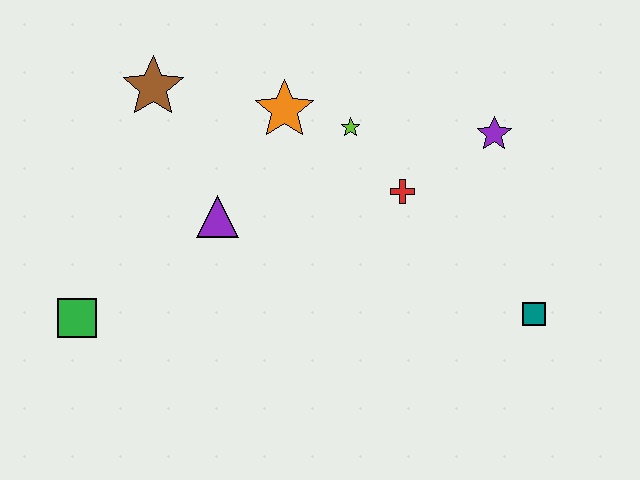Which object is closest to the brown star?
The orange star is closest to the brown star.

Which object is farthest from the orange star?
The teal square is farthest from the orange star.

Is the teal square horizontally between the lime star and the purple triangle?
No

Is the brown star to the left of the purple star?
Yes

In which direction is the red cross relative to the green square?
The red cross is to the right of the green square.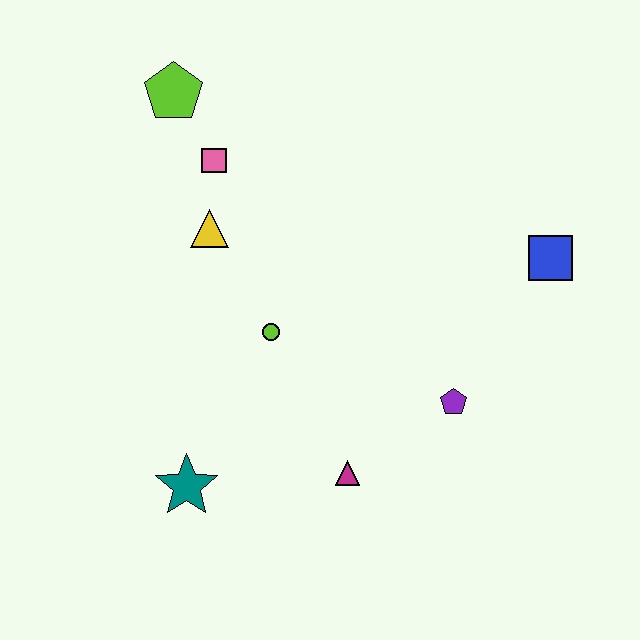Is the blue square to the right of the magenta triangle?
Yes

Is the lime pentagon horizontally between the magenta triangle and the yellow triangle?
No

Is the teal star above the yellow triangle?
No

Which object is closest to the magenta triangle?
The purple pentagon is closest to the magenta triangle.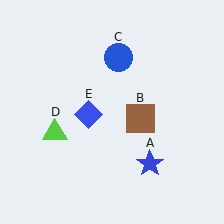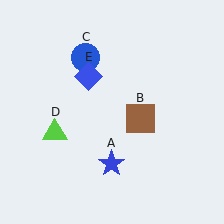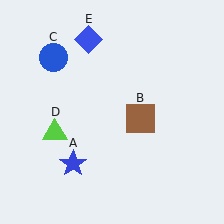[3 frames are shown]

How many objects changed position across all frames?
3 objects changed position: blue star (object A), blue circle (object C), blue diamond (object E).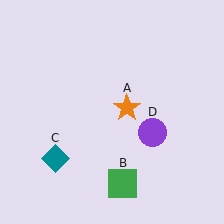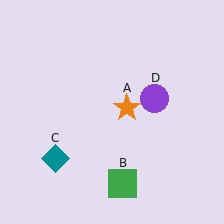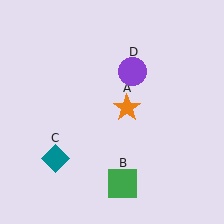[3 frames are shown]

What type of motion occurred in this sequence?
The purple circle (object D) rotated counterclockwise around the center of the scene.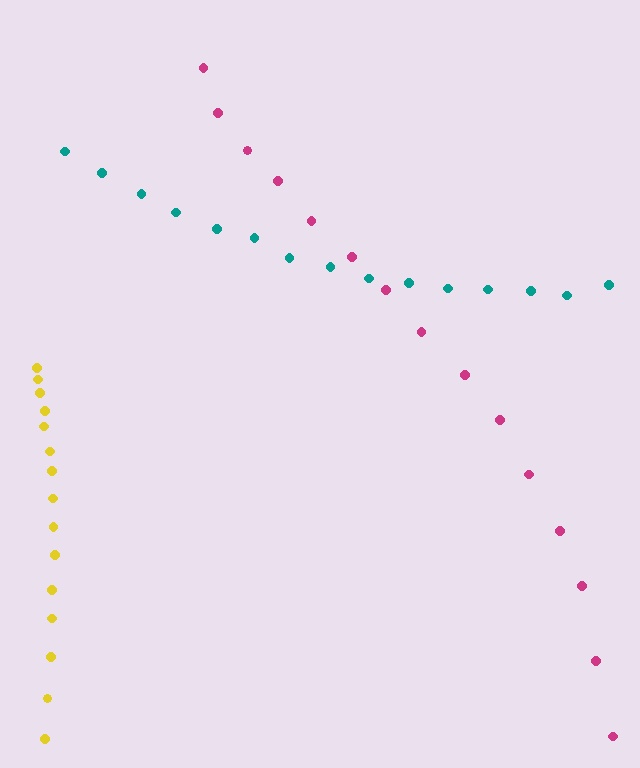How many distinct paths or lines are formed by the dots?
There are 3 distinct paths.